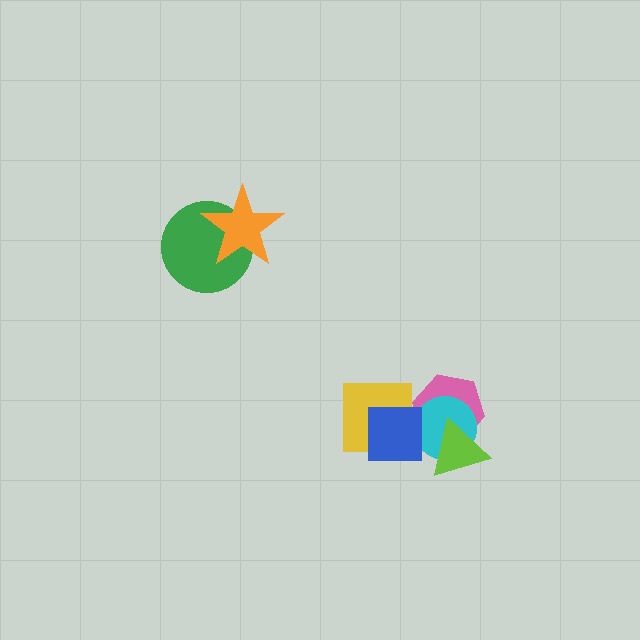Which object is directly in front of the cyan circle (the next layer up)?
The lime triangle is directly in front of the cyan circle.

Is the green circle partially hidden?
Yes, it is partially covered by another shape.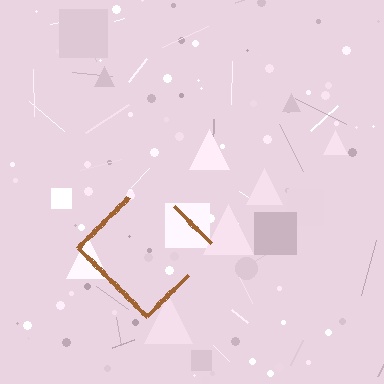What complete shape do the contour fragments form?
The contour fragments form a diamond.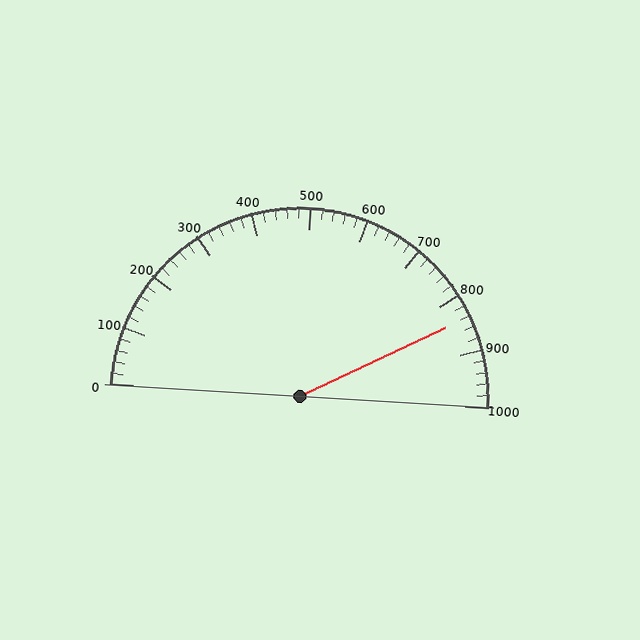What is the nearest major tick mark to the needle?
The nearest major tick mark is 800.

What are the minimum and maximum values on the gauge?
The gauge ranges from 0 to 1000.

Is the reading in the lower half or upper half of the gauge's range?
The reading is in the upper half of the range (0 to 1000).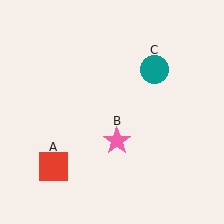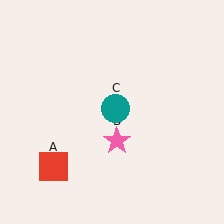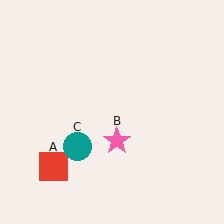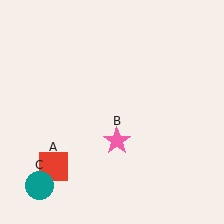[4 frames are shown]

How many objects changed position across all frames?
1 object changed position: teal circle (object C).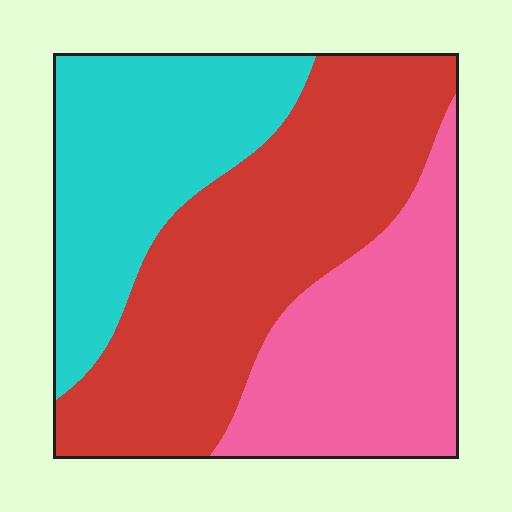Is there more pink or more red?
Red.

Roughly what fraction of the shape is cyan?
Cyan covers around 30% of the shape.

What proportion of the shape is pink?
Pink covers about 30% of the shape.